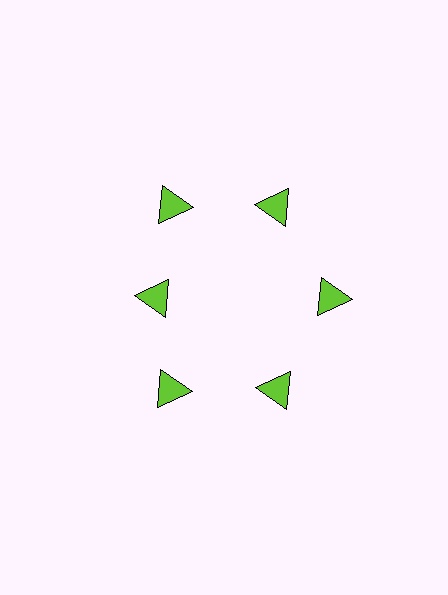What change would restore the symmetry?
The symmetry would be restored by moving it outward, back onto the ring so that all 6 triangles sit at equal angles and equal distance from the center.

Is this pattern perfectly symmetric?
No. The 6 lime triangles are arranged in a ring, but one element near the 9 o'clock position is pulled inward toward the center, breaking the 6-fold rotational symmetry.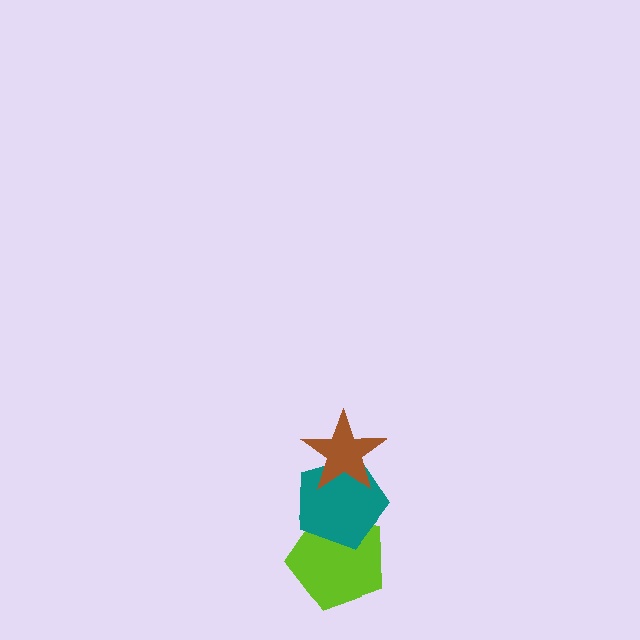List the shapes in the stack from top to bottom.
From top to bottom: the brown star, the teal pentagon, the lime pentagon.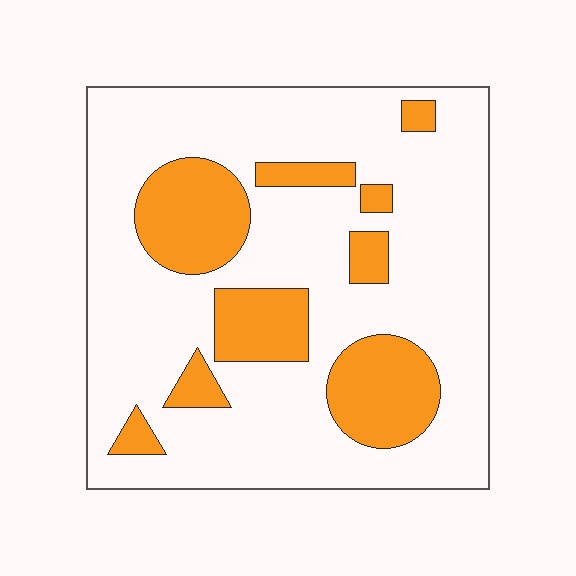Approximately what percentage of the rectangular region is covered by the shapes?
Approximately 25%.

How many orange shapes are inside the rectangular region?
9.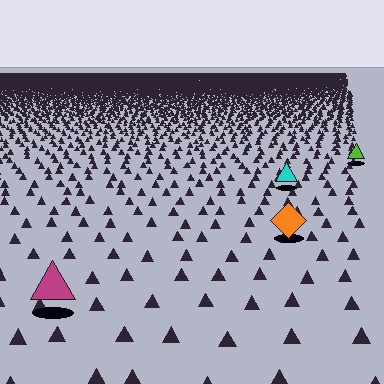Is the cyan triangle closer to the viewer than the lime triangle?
Yes. The cyan triangle is closer — you can tell from the texture gradient: the ground texture is coarser near it.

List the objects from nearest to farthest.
From nearest to farthest: the magenta triangle, the orange diamond, the cyan triangle, the lime triangle.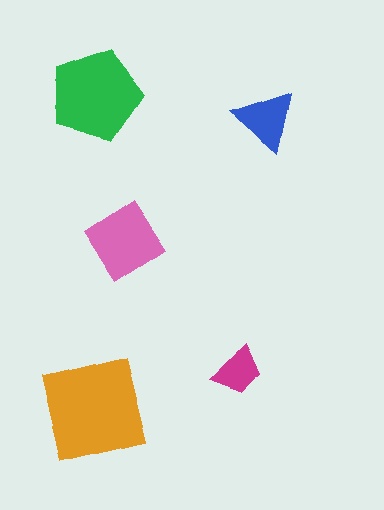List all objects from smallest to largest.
The magenta trapezoid, the blue triangle, the pink diamond, the green pentagon, the orange square.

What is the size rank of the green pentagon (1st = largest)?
2nd.